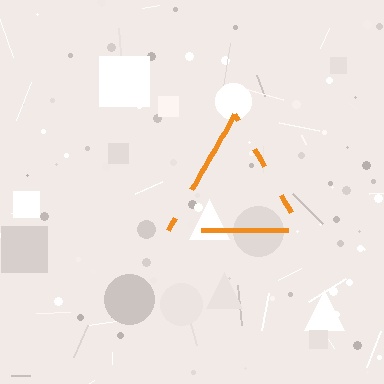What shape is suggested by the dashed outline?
The dashed outline suggests a triangle.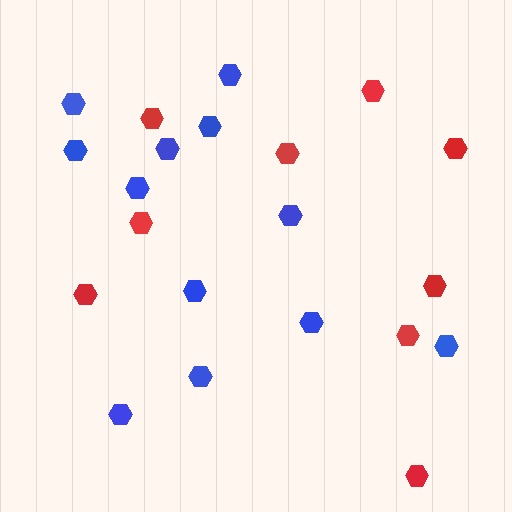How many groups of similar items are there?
There are 2 groups: one group of red hexagons (9) and one group of blue hexagons (12).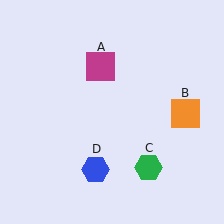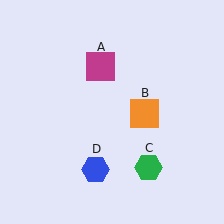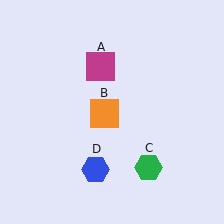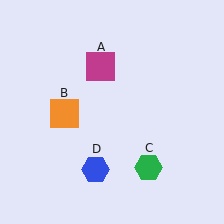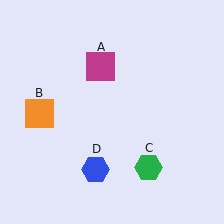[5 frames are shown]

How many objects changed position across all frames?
1 object changed position: orange square (object B).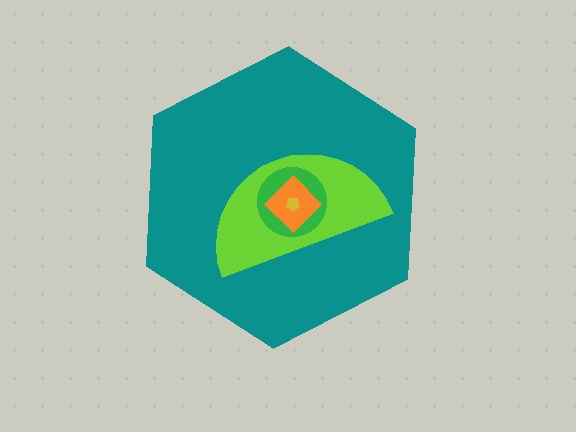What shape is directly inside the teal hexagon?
The lime semicircle.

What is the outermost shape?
The teal hexagon.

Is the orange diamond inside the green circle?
Yes.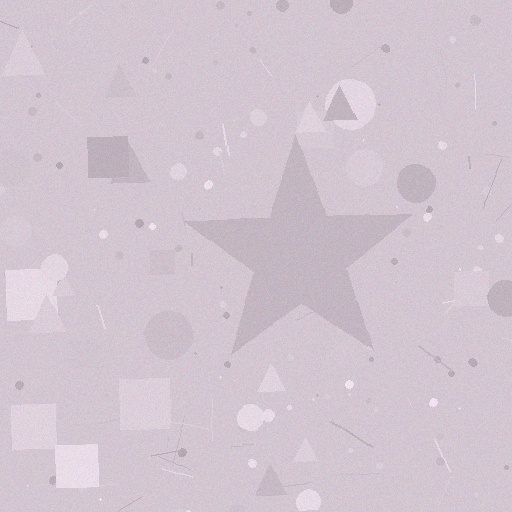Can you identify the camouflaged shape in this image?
The camouflaged shape is a star.